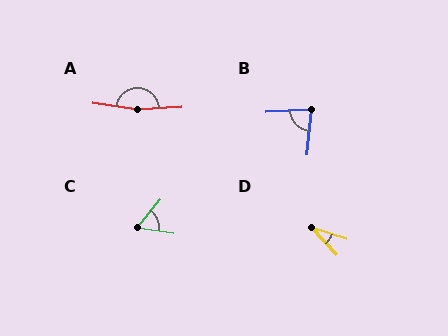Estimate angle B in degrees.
Approximately 82 degrees.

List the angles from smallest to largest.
D (30°), C (59°), B (82°), A (169°).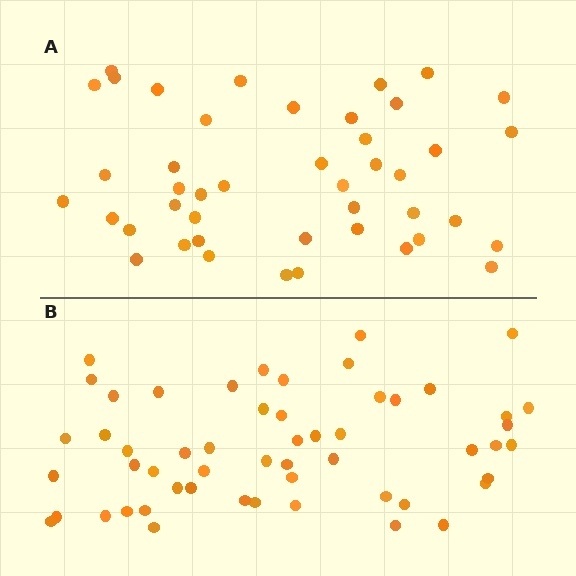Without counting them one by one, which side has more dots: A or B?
Region B (the bottom region) has more dots.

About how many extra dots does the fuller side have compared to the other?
Region B has roughly 10 or so more dots than region A.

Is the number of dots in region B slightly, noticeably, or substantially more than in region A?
Region B has only slightly more — the two regions are fairly close. The ratio is roughly 1.2 to 1.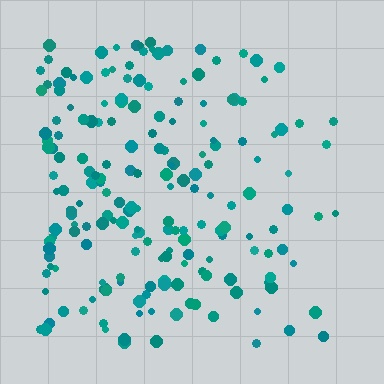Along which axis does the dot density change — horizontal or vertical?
Horizontal.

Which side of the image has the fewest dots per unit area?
The right.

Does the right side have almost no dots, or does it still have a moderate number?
Still a moderate number, just noticeably fewer than the left.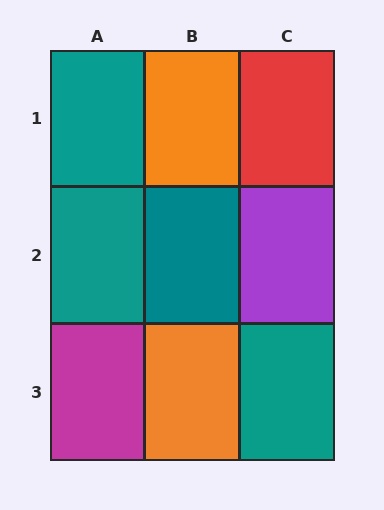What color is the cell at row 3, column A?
Magenta.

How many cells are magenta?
1 cell is magenta.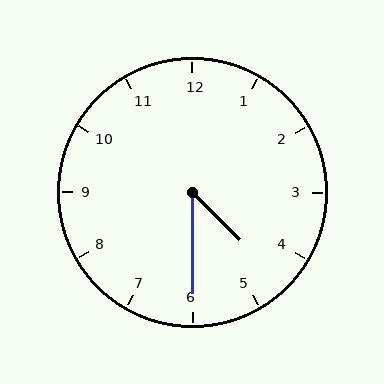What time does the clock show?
4:30.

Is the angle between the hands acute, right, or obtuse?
It is acute.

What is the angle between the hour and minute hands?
Approximately 45 degrees.